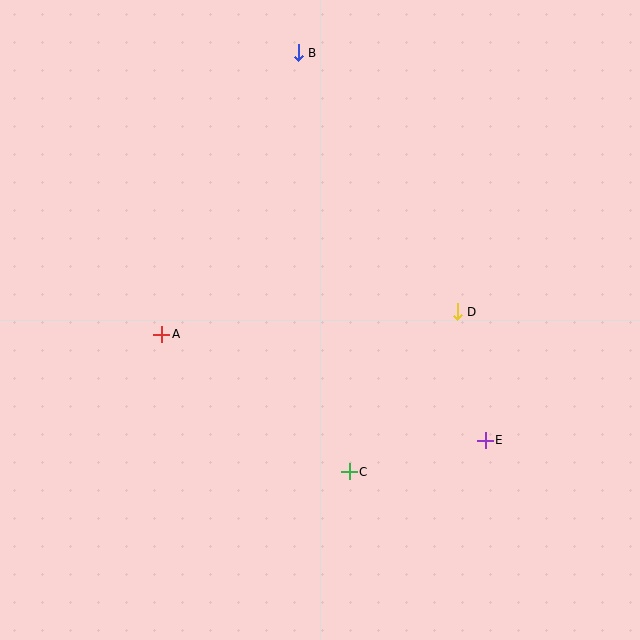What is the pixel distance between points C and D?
The distance between C and D is 193 pixels.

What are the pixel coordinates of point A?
Point A is at (162, 334).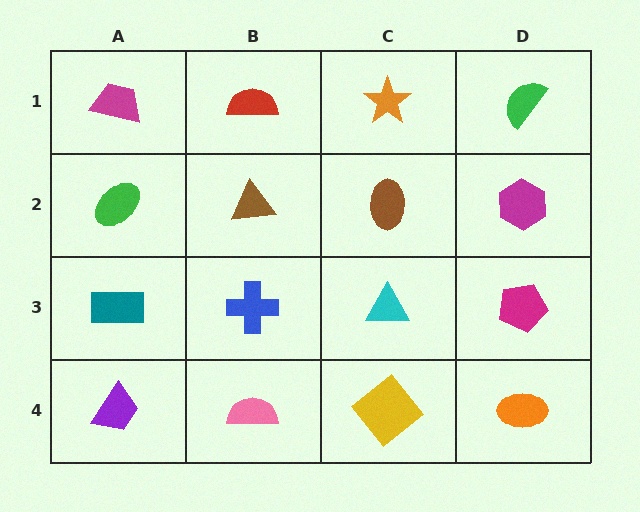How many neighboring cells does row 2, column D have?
3.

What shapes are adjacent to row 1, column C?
A brown ellipse (row 2, column C), a red semicircle (row 1, column B), a green semicircle (row 1, column D).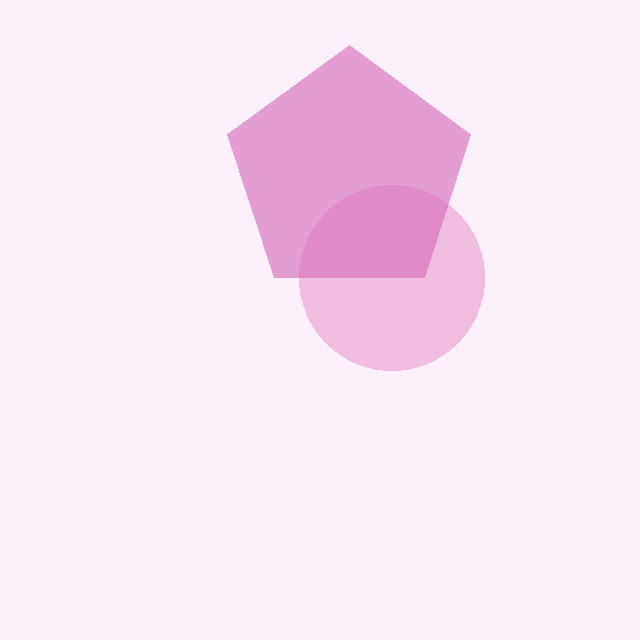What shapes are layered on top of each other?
The layered shapes are: a magenta pentagon, a pink circle.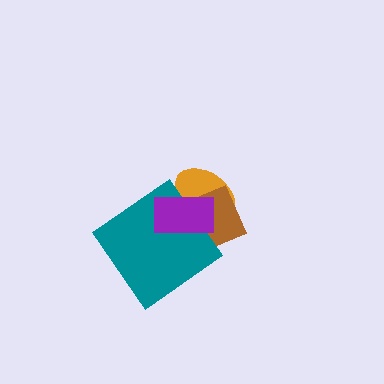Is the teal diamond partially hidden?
Yes, it is partially covered by another shape.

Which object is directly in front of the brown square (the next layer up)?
The teal diamond is directly in front of the brown square.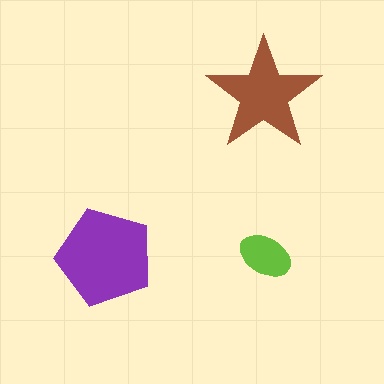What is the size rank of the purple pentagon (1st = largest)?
1st.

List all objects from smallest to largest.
The lime ellipse, the brown star, the purple pentagon.